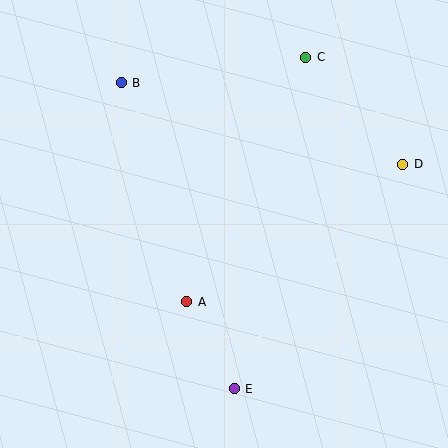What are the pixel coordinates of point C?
Point C is at (306, 57).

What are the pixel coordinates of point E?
Point E is at (234, 389).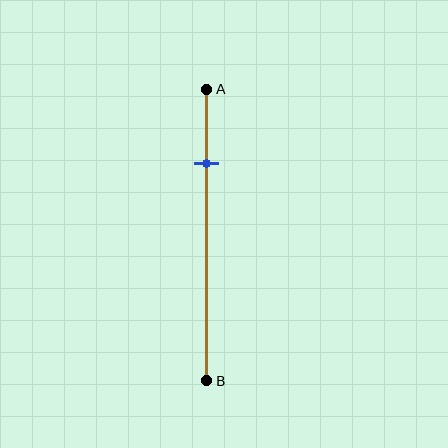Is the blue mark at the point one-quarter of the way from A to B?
Yes, the mark is approximately at the one-quarter point.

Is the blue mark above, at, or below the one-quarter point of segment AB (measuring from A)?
The blue mark is approximately at the one-quarter point of segment AB.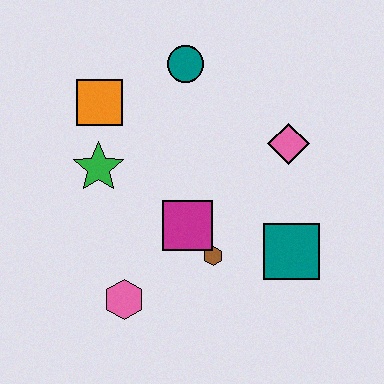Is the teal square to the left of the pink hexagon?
No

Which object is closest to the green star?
The orange square is closest to the green star.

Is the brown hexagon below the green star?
Yes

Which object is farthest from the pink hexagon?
The teal circle is farthest from the pink hexagon.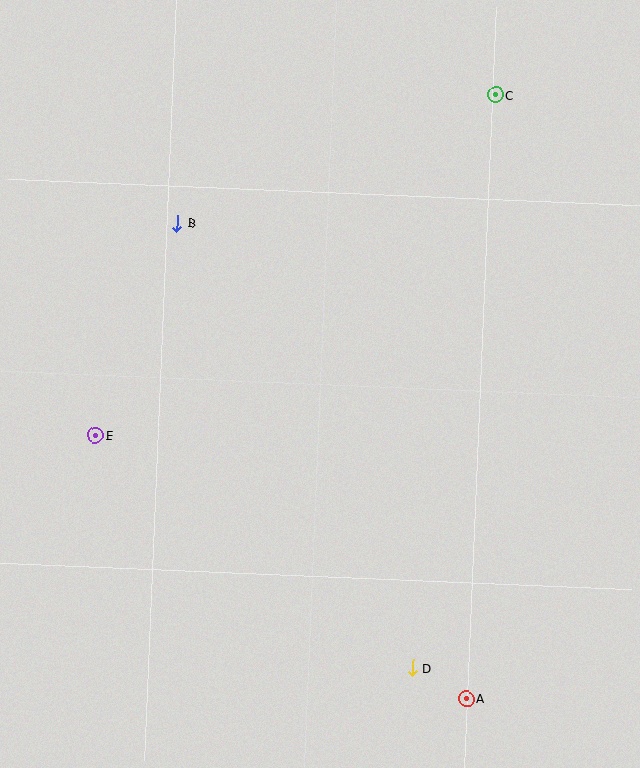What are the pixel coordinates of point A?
Point A is at (466, 699).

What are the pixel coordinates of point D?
Point D is at (412, 668).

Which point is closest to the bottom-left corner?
Point E is closest to the bottom-left corner.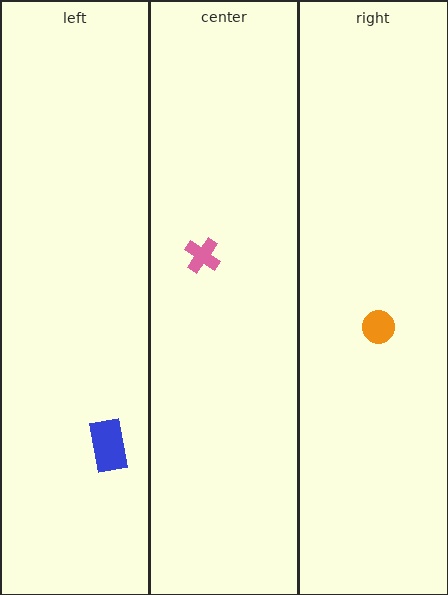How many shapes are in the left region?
1.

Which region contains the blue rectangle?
The left region.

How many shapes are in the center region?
1.